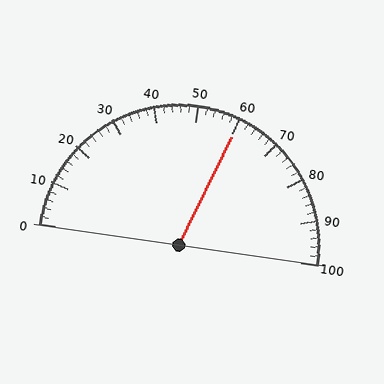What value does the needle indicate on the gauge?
The needle indicates approximately 60.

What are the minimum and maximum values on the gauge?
The gauge ranges from 0 to 100.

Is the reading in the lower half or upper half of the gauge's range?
The reading is in the upper half of the range (0 to 100).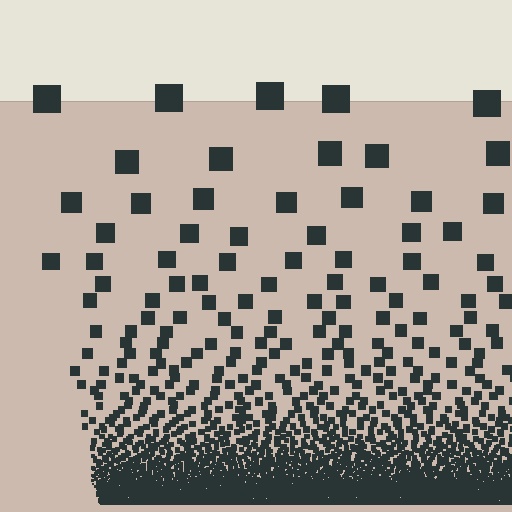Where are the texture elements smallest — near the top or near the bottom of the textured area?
Near the bottom.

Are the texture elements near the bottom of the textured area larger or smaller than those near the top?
Smaller. The gradient is inverted — elements near the bottom are smaller and denser.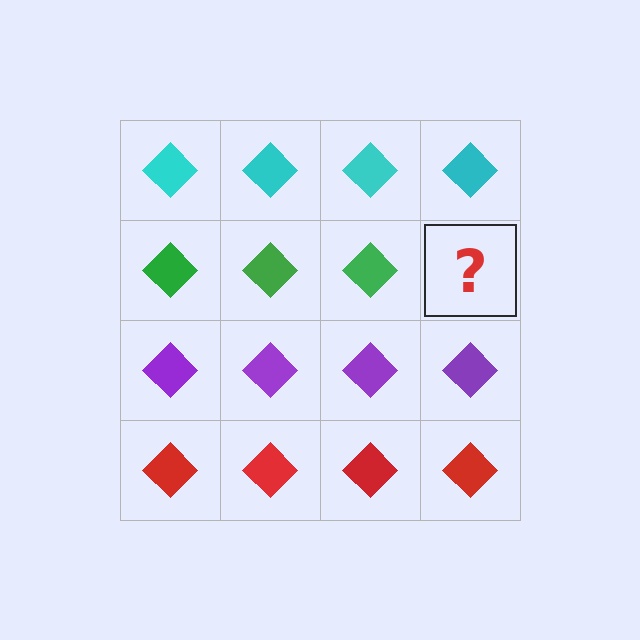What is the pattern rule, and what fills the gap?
The rule is that each row has a consistent color. The gap should be filled with a green diamond.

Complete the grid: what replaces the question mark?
The question mark should be replaced with a green diamond.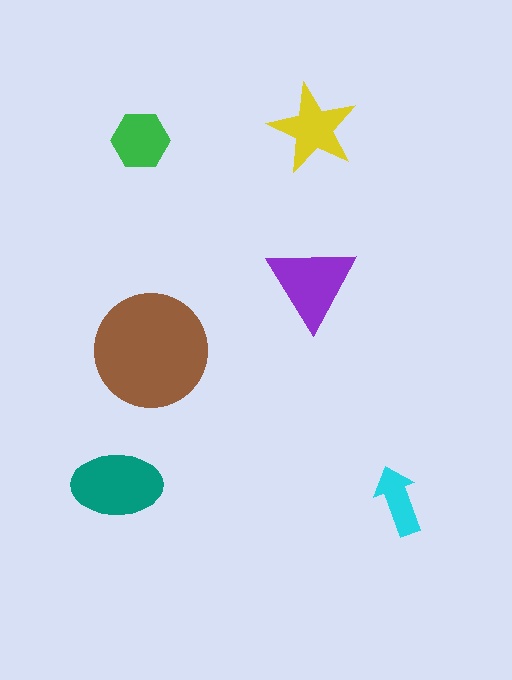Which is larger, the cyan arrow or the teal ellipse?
The teal ellipse.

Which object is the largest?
The brown circle.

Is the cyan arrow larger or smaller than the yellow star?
Smaller.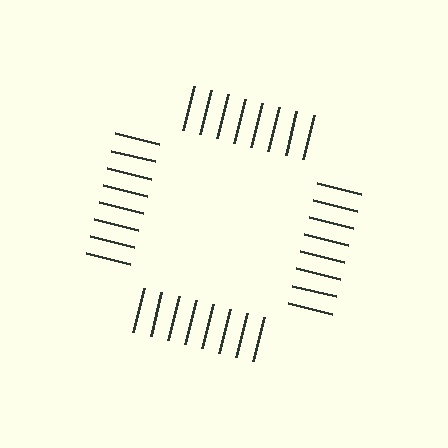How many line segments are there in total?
32 — 8 along each of the 4 edges.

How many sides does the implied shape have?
4 sides — the line-ends trace a square.